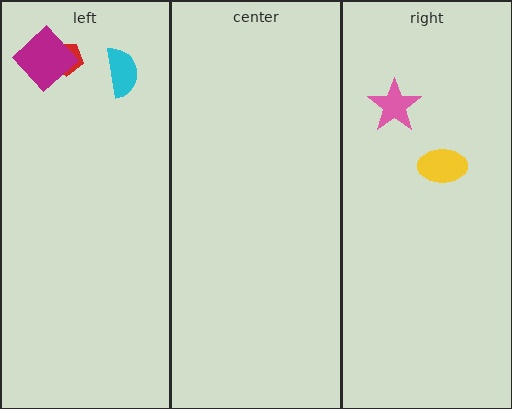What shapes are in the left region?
The red pentagon, the magenta diamond, the cyan semicircle.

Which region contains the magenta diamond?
The left region.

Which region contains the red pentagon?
The left region.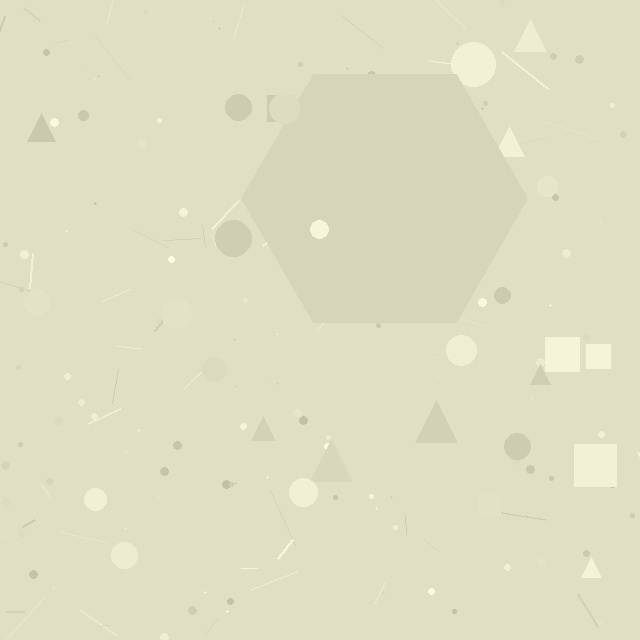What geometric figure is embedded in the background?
A hexagon is embedded in the background.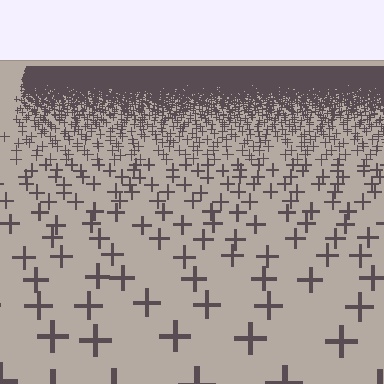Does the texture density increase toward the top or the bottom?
Density increases toward the top.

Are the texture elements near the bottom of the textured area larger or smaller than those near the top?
Larger. Near the bottom, elements are closer to the viewer and appear at a bigger on-screen size.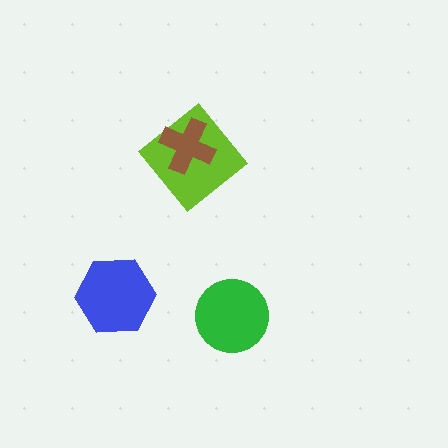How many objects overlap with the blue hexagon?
0 objects overlap with the blue hexagon.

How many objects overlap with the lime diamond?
1 object overlaps with the lime diamond.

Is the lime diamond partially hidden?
Yes, it is partially covered by another shape.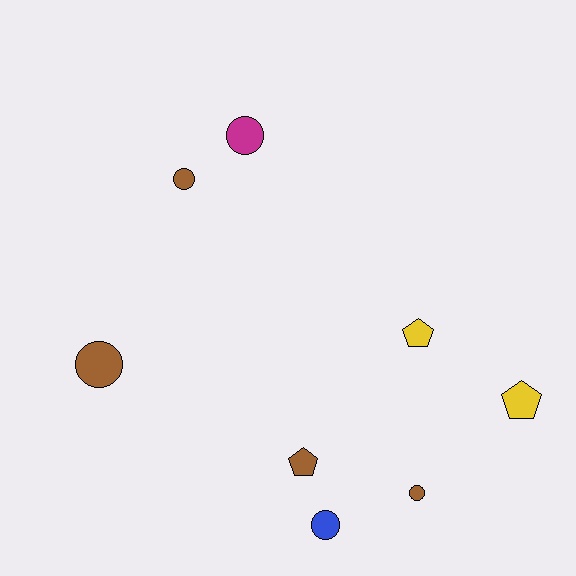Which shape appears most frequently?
Circle, with 5 objects.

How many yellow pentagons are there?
There are 2 yellow pentagons.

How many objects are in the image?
There are 8 objects.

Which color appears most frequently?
Brown, with 4 objects.